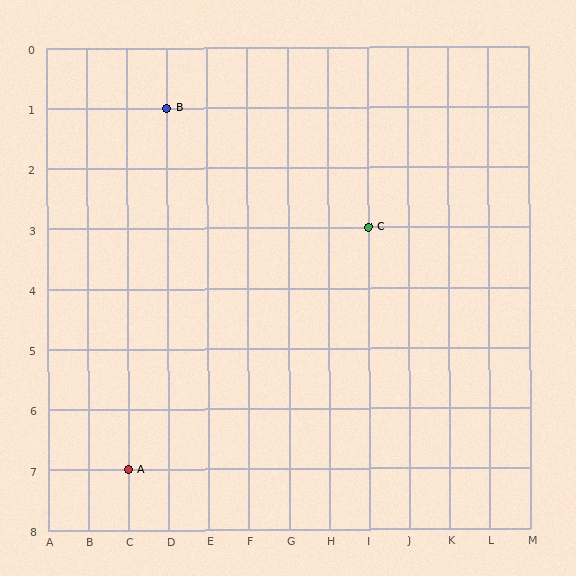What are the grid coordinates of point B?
Point B is at grid coordinates (D, 1).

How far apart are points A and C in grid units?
Points A and C are 6 columns and 4 rows apart (about 7.2 grid units diagonally).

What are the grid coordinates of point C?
Point C is at grid coordinates (I, 3).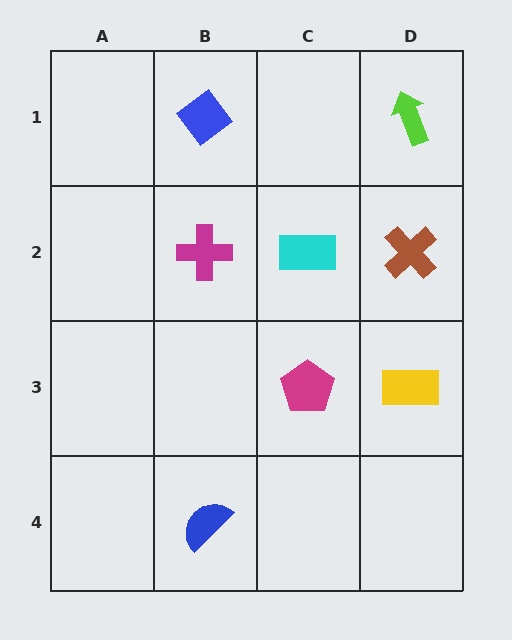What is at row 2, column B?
A magenta cross.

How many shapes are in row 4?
1 shape.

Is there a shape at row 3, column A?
No, that cell is empty.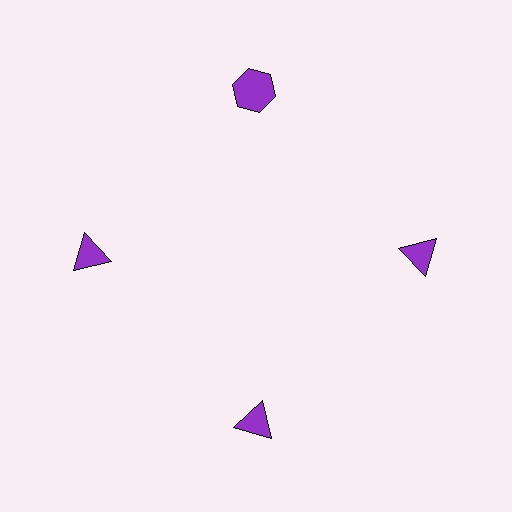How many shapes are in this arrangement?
There are 4 shapes arranged in a ring pattern.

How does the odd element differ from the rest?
It has a different shape: hexagon instead of triangle.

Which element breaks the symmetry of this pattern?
The purple hexagon at roughly the 12 o'clock position breaks the symmetry. All other shapes are purple triangles.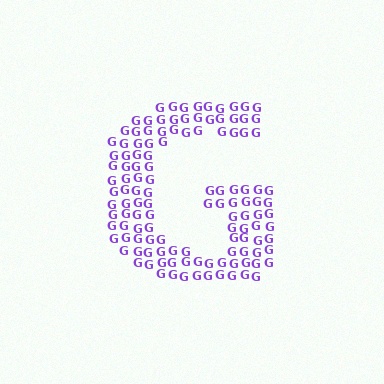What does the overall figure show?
The overall figure shows the letter G.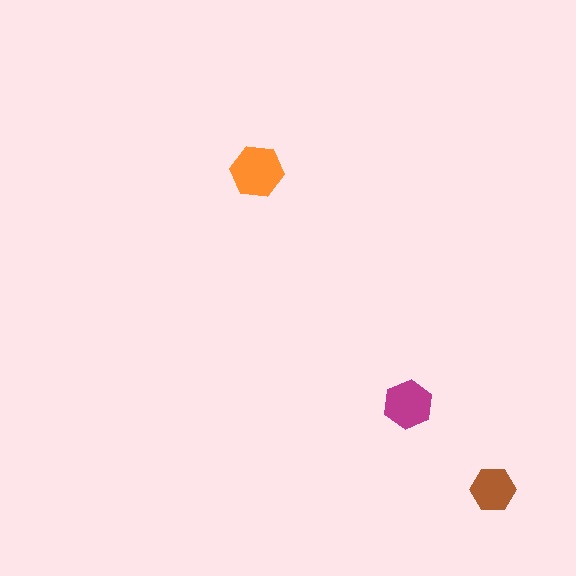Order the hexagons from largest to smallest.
the orange one, the magenta one, the brown one.